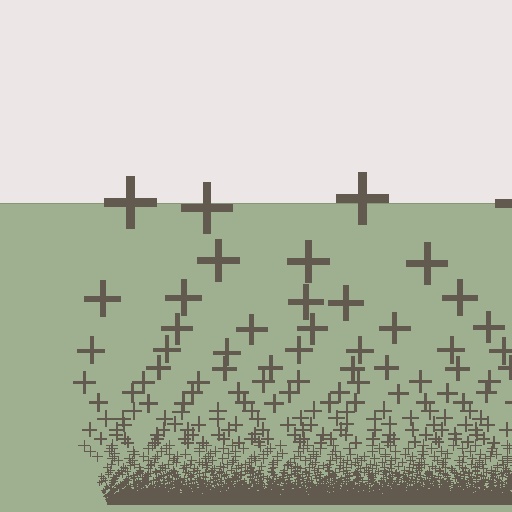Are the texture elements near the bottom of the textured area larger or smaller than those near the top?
Smaller. The gradient is inverted — elements near the bottom are smaller and denser.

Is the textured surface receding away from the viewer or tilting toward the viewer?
The surface appears to tilt toward the viewer. Texture elements get larger and sparser toward the top.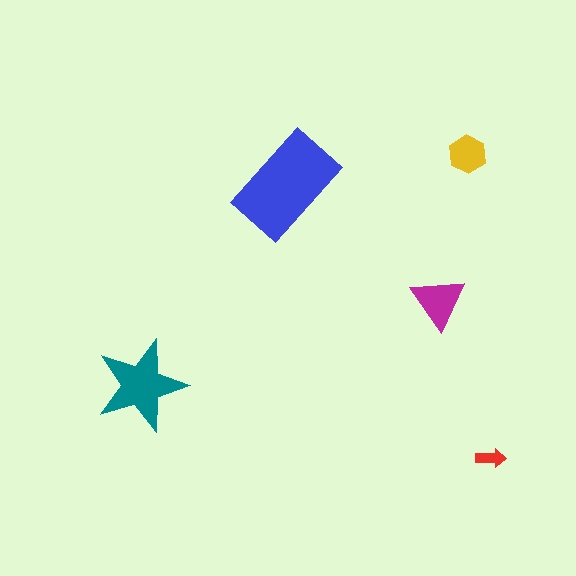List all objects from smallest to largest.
The red arrow, the yellow hexagon, the magenta triangle, the teal star, the blue rectangle.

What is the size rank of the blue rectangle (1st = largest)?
1st.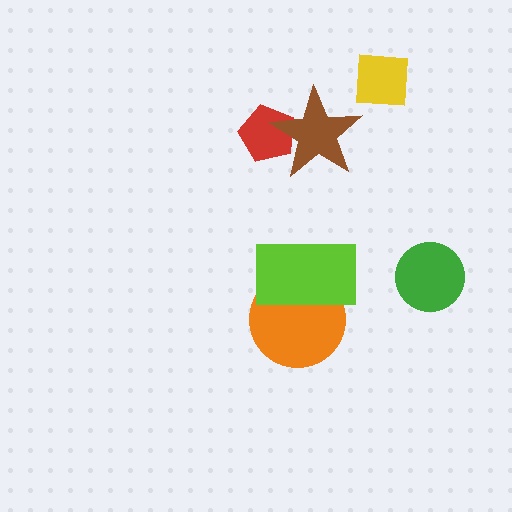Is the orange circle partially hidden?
Yes, it is partially covered by another shape.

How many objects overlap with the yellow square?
0 objects overlap with the yellow square.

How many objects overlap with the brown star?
1 object overlaps with the brown star.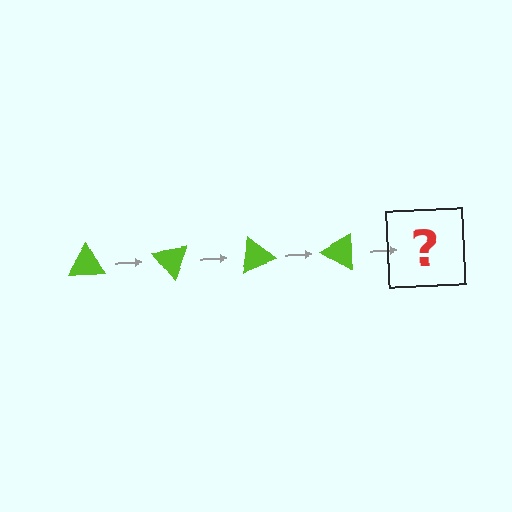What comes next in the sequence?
The next element should be a lime triangle rotated 200 degrees.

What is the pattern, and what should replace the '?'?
The pattern is that the triangle rotates 50 degrees each step. The '?' should be a lime triangle rotated 200 degrees.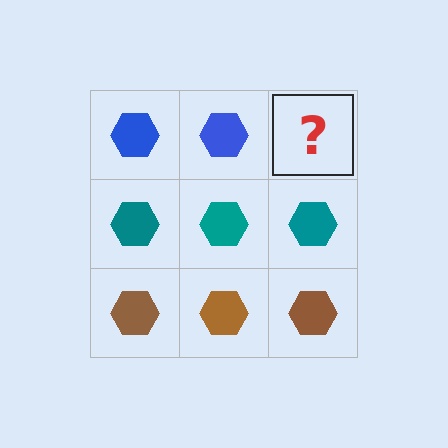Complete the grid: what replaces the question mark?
The question mark should be replaced with a blue hexagon.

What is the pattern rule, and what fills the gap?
The rule is that each row has a consistent color. The gap should be filled with a blue hexagon.